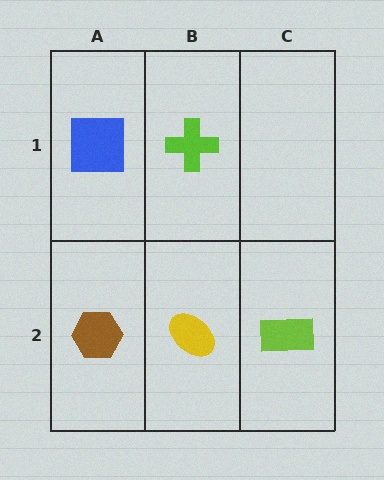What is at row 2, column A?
A brown hexagon.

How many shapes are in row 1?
2 shapes.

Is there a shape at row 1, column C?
No, that cell is empty.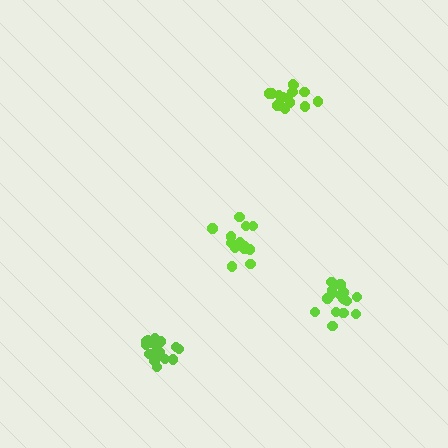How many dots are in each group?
Group 1: 15 dots, Group 2: 16 dots, Group 3: 14 dots, Group 4: 20 dots (65 total).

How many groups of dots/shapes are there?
There are 4 groups.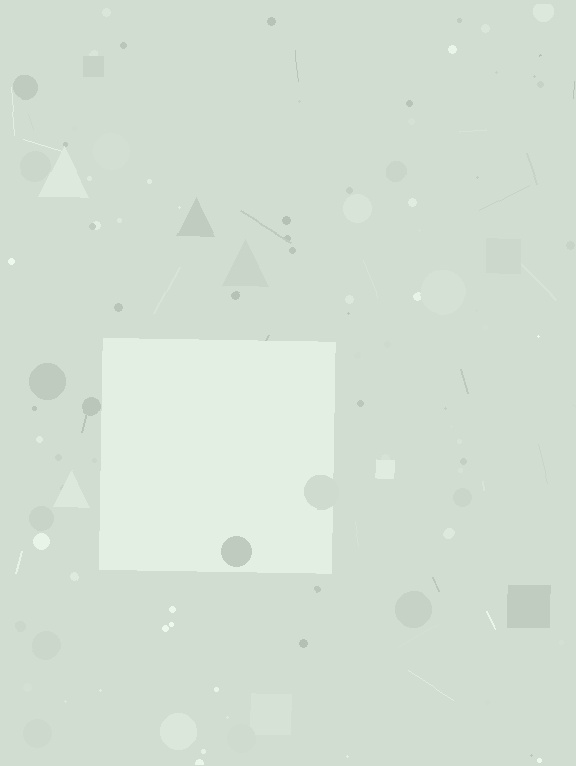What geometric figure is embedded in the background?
A square is embedded in the background.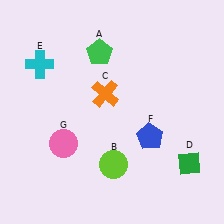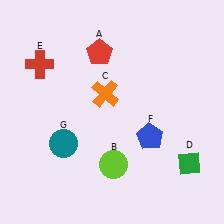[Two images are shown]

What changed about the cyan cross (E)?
In Image 1, E is cyan. In Image 2, it changed to red.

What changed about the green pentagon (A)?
In Image 1, A is green. In Image 2, it changed to red.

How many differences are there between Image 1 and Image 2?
There are 3 differences between the two images.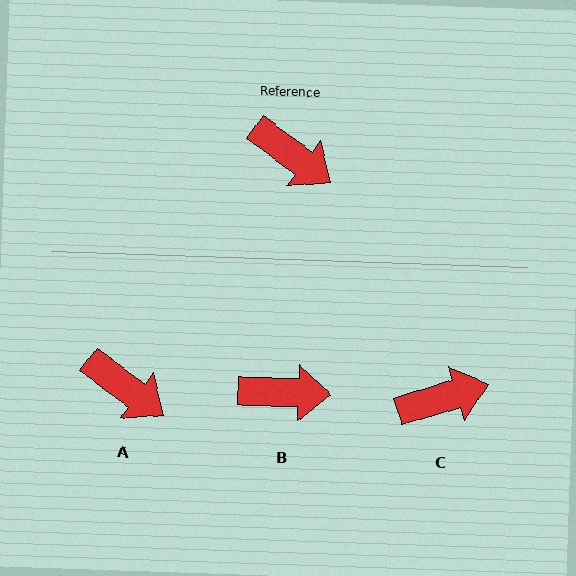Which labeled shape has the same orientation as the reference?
A.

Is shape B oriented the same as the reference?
No, it is off by about 35 degrees.